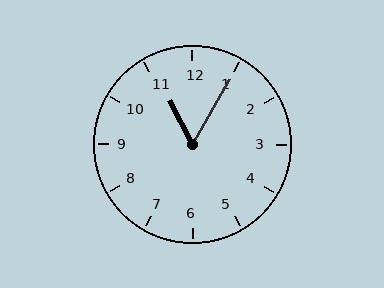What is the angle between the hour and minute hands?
Approximately 58 degrees.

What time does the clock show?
11:05.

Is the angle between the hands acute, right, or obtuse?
It is acute.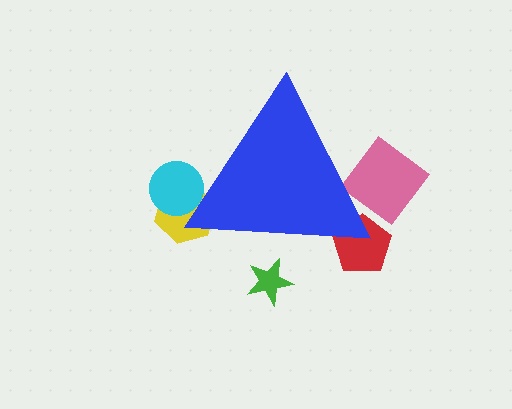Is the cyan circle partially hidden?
Yes, the cyan circle is partially hidden behind the blue triangle.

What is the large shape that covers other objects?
A blue triangle.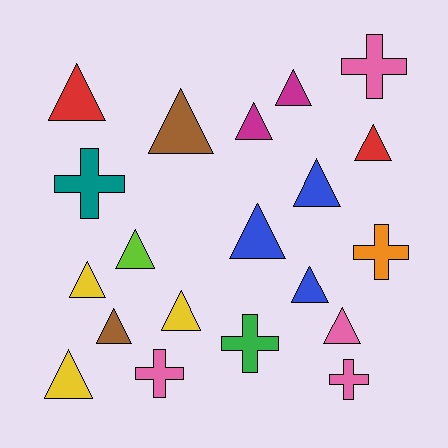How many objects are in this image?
There are 20 objects.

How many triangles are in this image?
There are 14 triangles.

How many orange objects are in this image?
There is 1 orange object.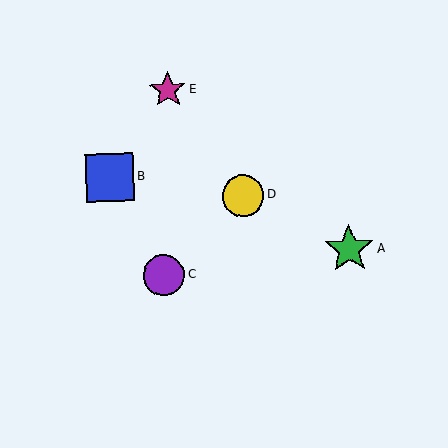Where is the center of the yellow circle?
The center of the yellow circle is at (243, 196).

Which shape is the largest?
The green star (labeled A) is the largest.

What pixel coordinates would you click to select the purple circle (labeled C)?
Click at (164, 275) to select the purple circle C.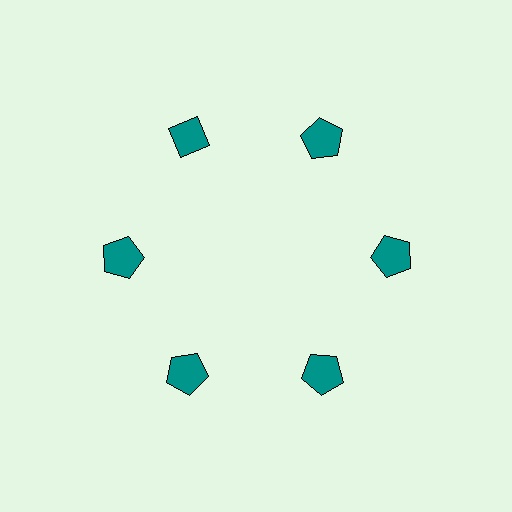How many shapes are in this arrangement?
There are 6 shapes arranged in a ring pattern.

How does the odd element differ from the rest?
It has a different shape: diamond instead of pentagon.